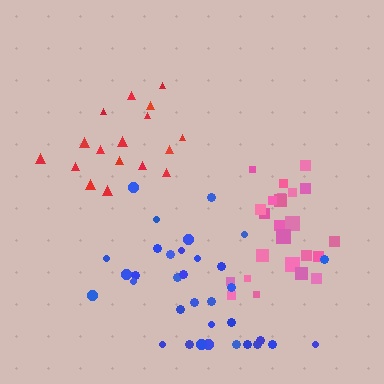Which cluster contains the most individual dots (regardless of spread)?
Blue (34).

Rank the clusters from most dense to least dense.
pink, blue, red.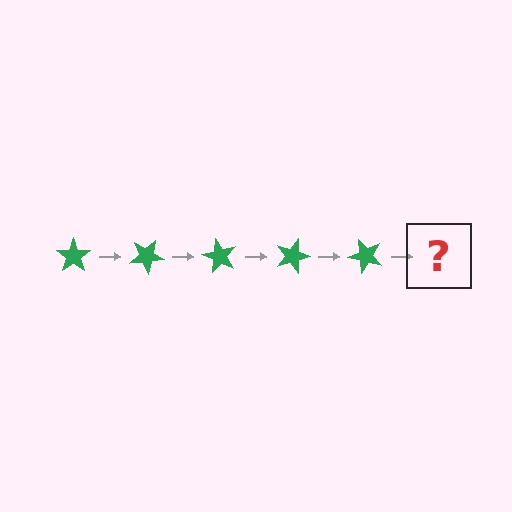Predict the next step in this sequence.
The next step is a green star rotated 150 degrees.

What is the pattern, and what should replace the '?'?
The pattern is that the star rotates 30 degrees each step. The '?' should be a green star rotated 150 degrees.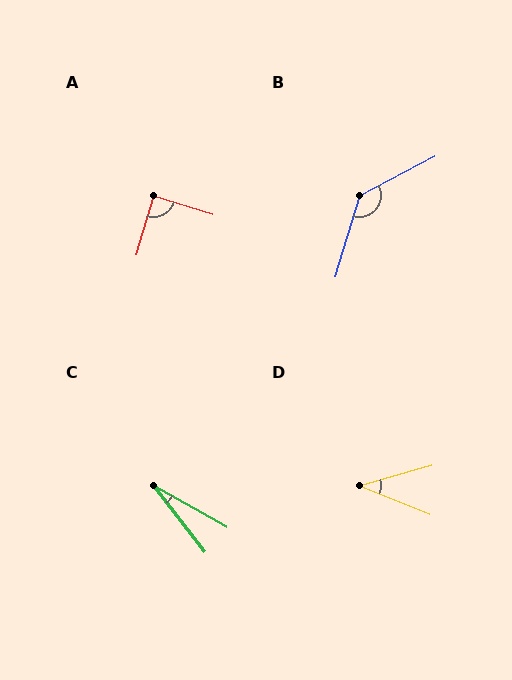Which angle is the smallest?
C, at approximately 23 degrees.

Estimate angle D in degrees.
Approximately 38 degrees.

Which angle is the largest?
B, at approximately 134 degrees.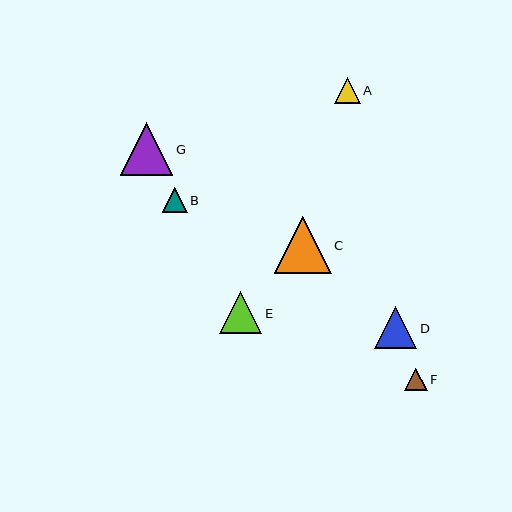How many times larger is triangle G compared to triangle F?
Triangle G is approximately 2.4 times the size of triangle F.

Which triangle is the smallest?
Triangle F is the smallest with a size of approximately 22 pixels.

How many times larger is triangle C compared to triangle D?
Triangle C is approximately 1.3 times the size of triangle D.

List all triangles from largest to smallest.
From largest to smallest: C, G, D, E, A, B, F.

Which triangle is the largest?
Triangle C is the largest with a size of approximately 57 pixels.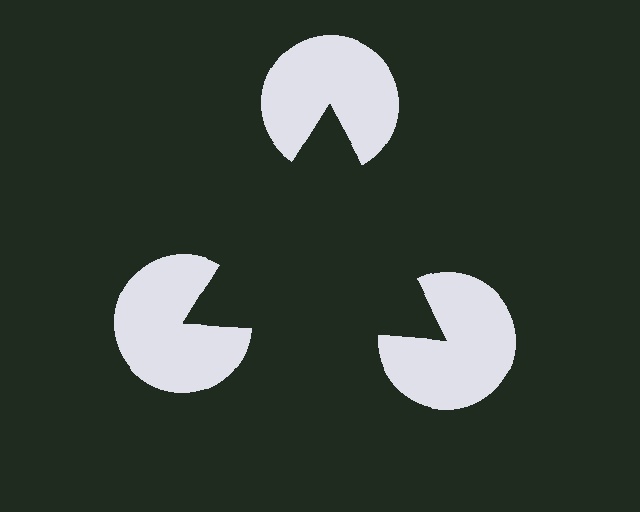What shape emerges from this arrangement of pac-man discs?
An illusory triangle — its edges are inferred from the aligned wedge cuts in the pac-man discs, not physically drawn.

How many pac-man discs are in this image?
There are 3 — one at each vertex of the illusory triangle.